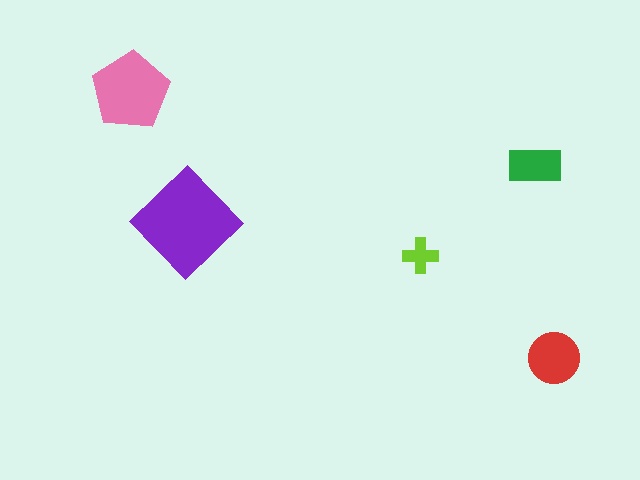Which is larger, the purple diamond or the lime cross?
The purple diamond.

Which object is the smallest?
The lime cross.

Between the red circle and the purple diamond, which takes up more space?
The purple diamond.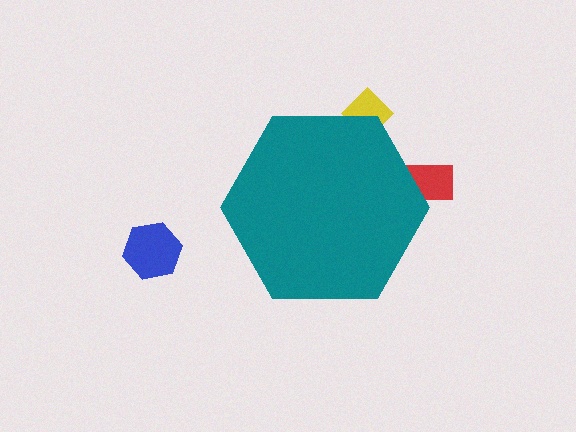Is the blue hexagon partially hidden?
No, the blue hexagon is fully visible.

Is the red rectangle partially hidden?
Yes, the red rectangle is partially hidden behind the teal hexagon.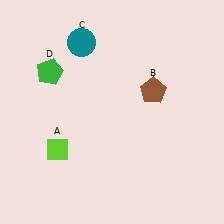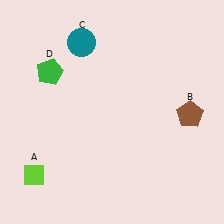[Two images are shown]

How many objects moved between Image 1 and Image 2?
2 objects moved between the two images.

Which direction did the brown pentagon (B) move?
The brown pentagon (B) moved right.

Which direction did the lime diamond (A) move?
The lime diamond (A) moved down.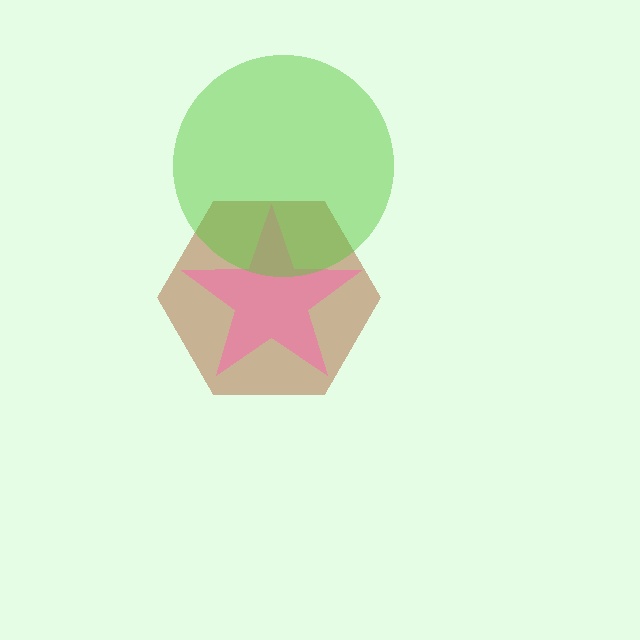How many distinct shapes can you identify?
There are 3 distinct shapes: a brown hexagon, a pink star, a lime circle.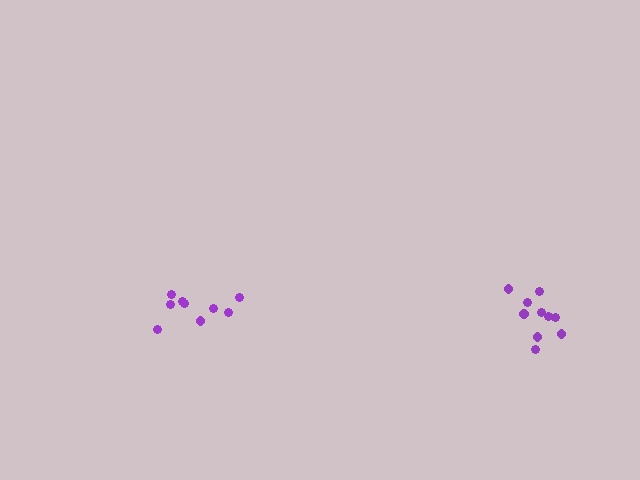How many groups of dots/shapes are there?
There are 2 groups.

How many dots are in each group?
Group 1: 9 dots, Group 2: 10 dots (19 total).